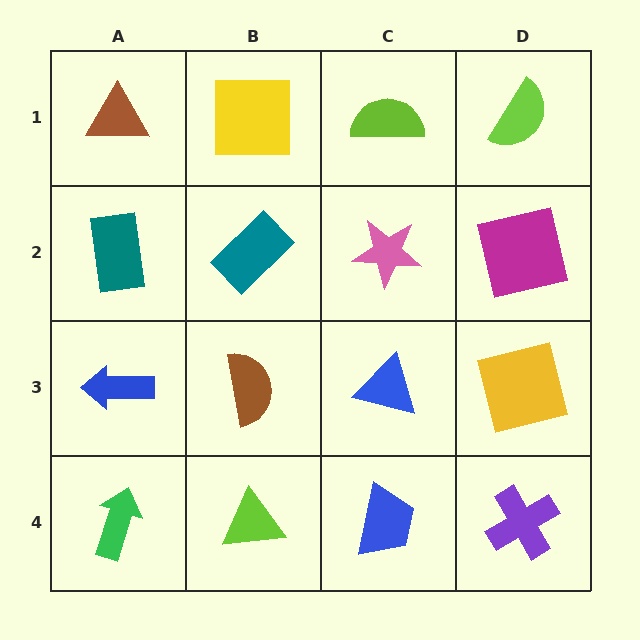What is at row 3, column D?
A yellow square.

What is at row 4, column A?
A green arrow.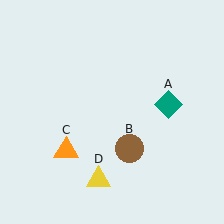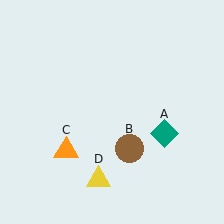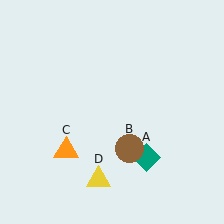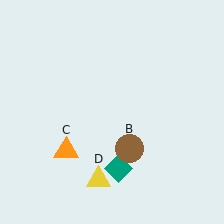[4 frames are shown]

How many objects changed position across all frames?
1 object changed position: teal diamond (object A).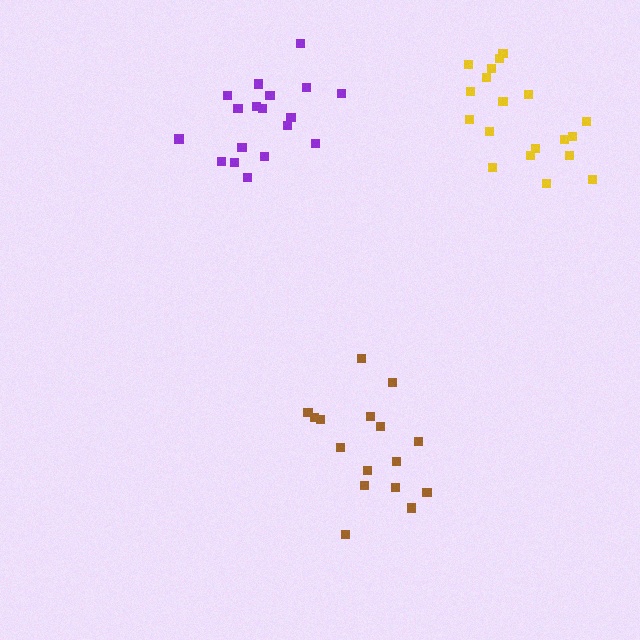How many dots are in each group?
Group 1: 19 dots, Group 2: 18 dots, Group 3: 16 dots (53 total).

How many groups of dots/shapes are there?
There are 3 groups.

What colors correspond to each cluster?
The clusters are colored: yellow, purple, brown.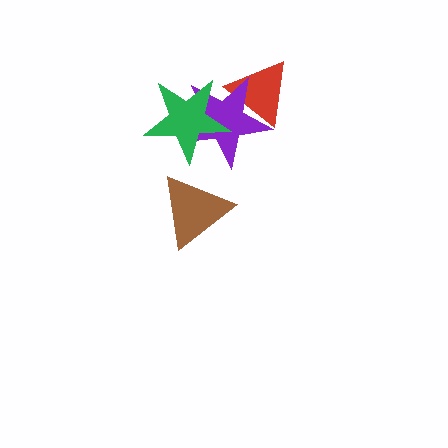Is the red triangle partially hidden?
Yes, it is partially covered by another shape.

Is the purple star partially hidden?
Yes, it is partially covered by another shape.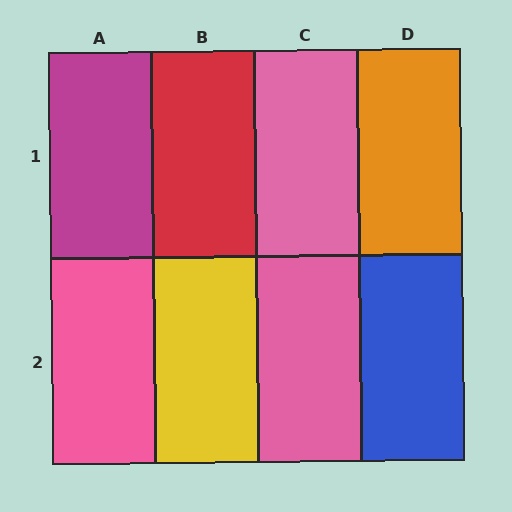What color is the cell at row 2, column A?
Pink.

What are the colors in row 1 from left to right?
Magenta, red, pink, orange.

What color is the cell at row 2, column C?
Pink.